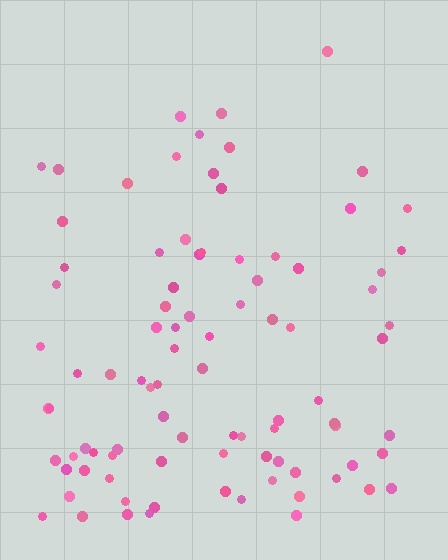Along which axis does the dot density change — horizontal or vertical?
Vertical.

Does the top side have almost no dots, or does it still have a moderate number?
Still a moderate number, just noticeably fewer than the bottom.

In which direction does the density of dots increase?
From top to bottom, with the bottom side densest.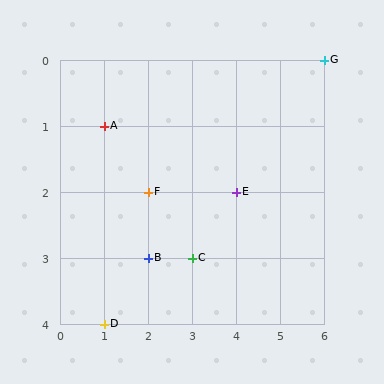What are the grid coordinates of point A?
Point A is at grid coordinates (1, 1).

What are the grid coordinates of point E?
Point E is at grid coordinates (4, 2).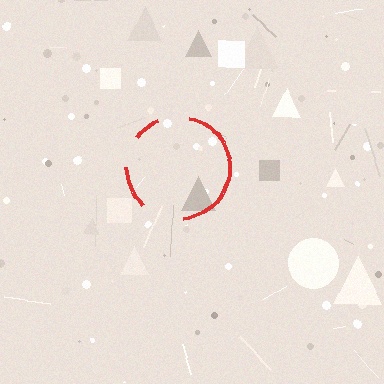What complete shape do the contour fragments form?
The contour fragments form a circle.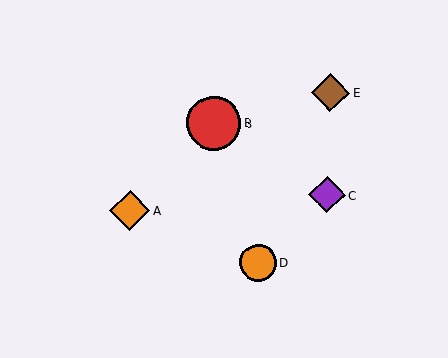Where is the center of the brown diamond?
The center of the brown diamond is at (330, 93).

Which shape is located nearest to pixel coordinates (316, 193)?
The purple diamond (labeled C) at (327, 195) is nearest to that location.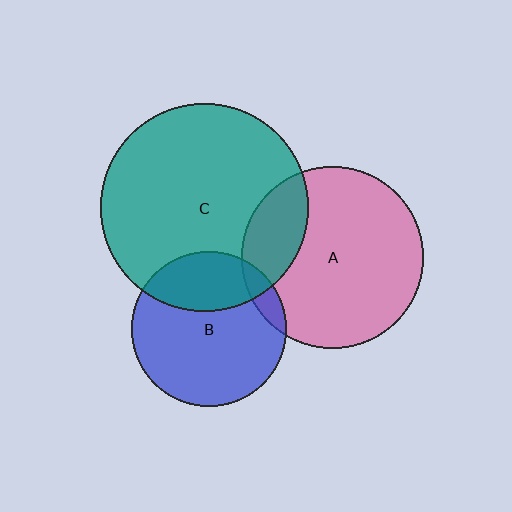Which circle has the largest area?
Circle C (teal).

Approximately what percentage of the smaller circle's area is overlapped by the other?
Approximately 30%.